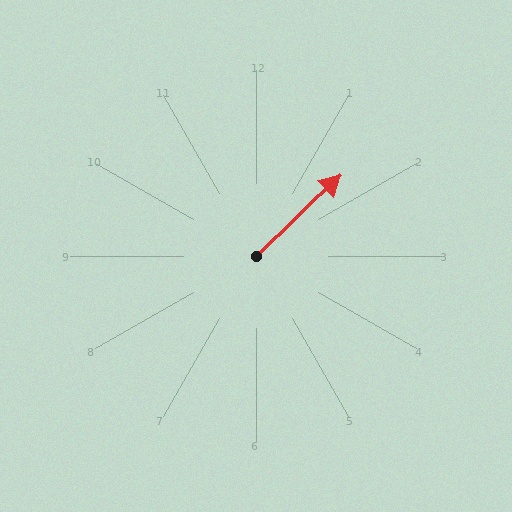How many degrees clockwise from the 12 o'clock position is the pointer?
Approximately 46 degrees.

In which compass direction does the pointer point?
Northeast.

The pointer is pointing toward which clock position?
Roughly 2 o'clock.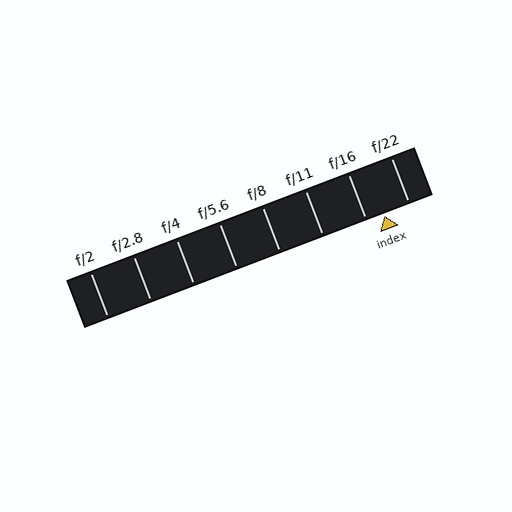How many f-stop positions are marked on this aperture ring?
There are 8 f-stop positions marked.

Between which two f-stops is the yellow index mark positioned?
The index mark is between f/16 and f/22.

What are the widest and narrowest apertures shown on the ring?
The widest aperture shown is f/2 and the narrowest is f/22.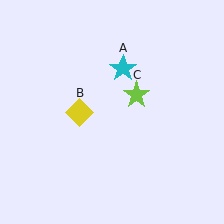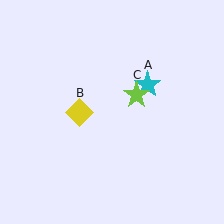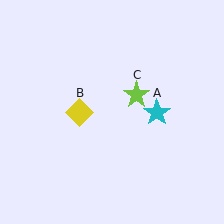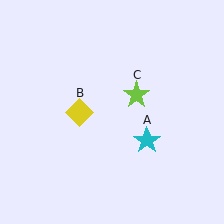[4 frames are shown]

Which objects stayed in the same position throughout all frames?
Yellow diamond (object B) and lime star (object C) remained stationary.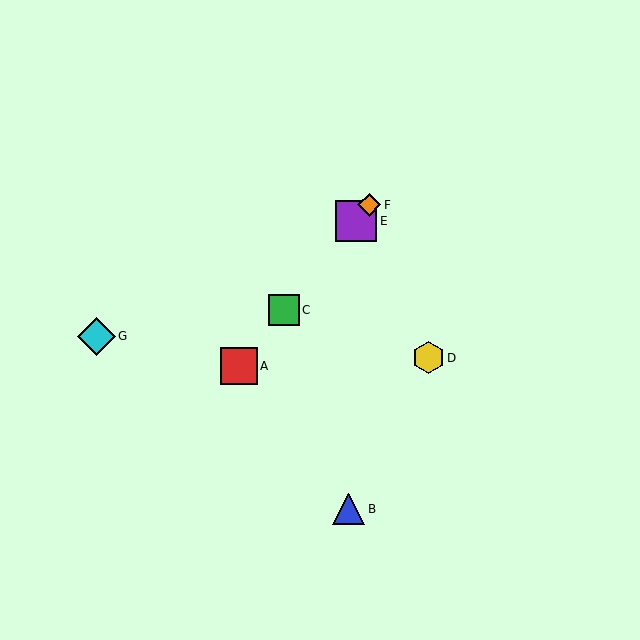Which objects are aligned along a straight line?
Objects A, C, E, F are aligned along a straight line.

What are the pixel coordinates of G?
Object G is at (97, 336).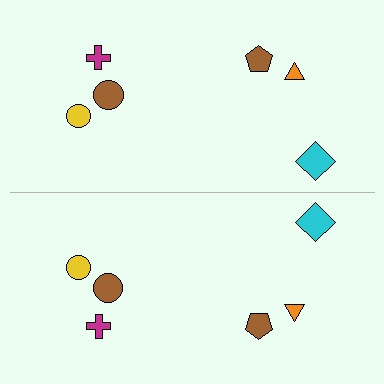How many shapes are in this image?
There are 12 shapes in this image.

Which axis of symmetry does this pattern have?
The pattern has a horizontal axis of symmetry running through the center of the image.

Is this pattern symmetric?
Yes, this pattern has bilateral (reflection) symmetry.